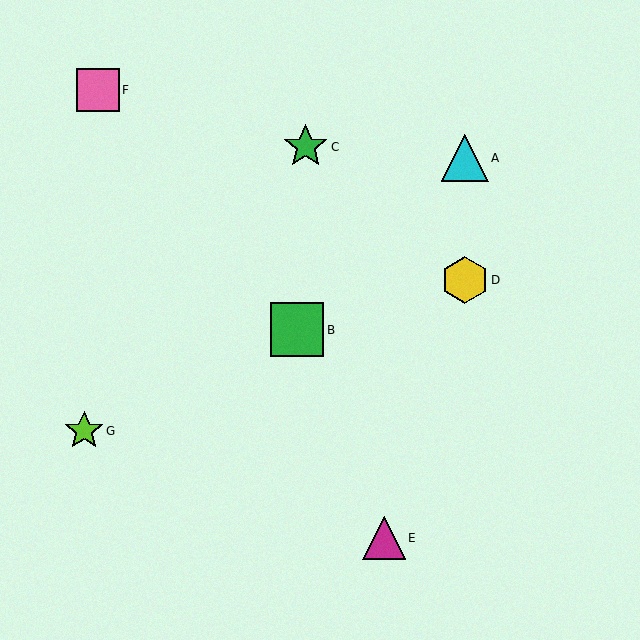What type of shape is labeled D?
Shape D is a yellow hexagon.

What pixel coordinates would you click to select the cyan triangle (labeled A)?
Click at (465, 158) to select the cyan triangle A.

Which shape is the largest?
The green square (labeled B) is the largest.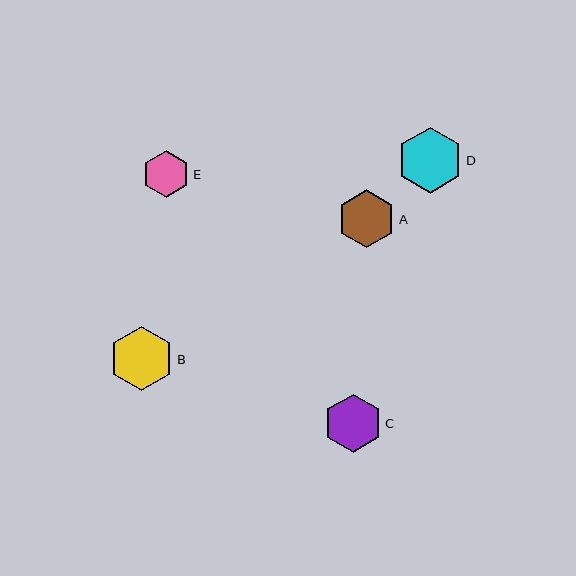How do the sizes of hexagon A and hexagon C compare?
Hexagon A and hexagon C are approximately the same size.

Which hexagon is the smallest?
Hexagon E is the smallest with a size of approximately 47 pixels.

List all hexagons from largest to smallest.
From largest to smallest: D, B, A, C, E.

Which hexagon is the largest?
Hexagon D is the largest with a size of approximately 66 pixels.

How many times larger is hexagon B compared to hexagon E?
Hexagon B is approximately 1.4 times the size of hexagon E.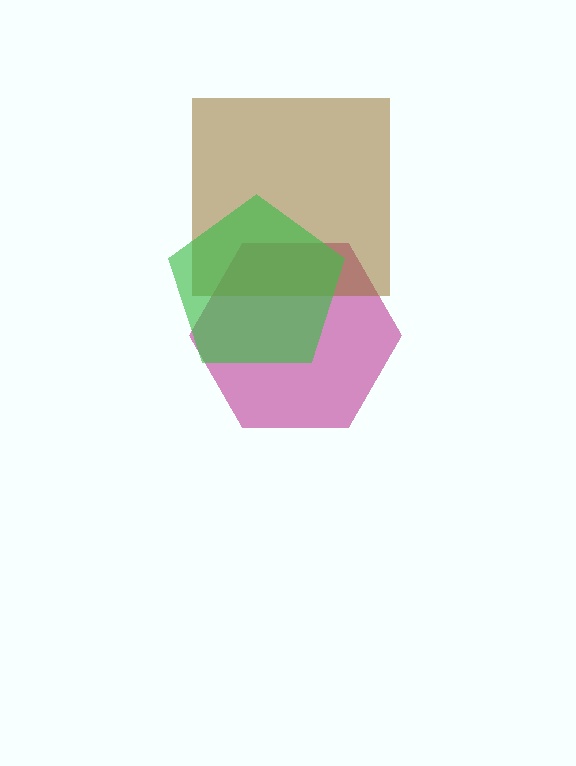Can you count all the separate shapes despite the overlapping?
Yes, there are 3 separate shapes.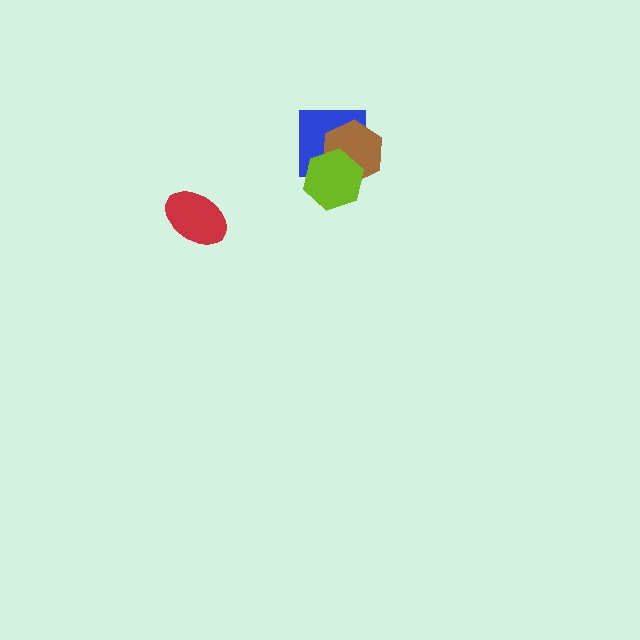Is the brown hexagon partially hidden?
Yes, it is partially covered by another shape.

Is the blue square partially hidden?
Yes, it is partially covered by another shape.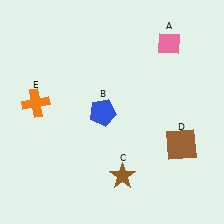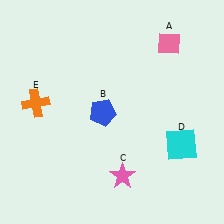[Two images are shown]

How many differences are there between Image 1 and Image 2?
There are 2 differences between the two images.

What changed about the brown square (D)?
In Image 1, D is brown. In Image 2, it changed to cyan.